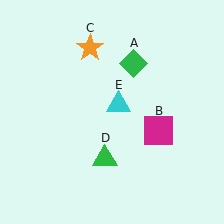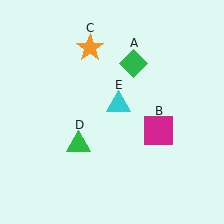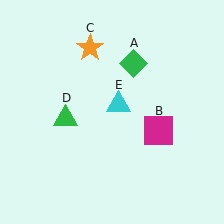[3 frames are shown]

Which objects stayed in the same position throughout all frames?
Green diamond (object A) and magenta square (object B) and orange star (object C) and cyan triangle (object E) remained stationary.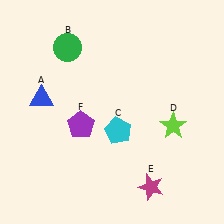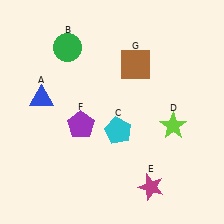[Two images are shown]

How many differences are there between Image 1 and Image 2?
There is 1 difference between the two images.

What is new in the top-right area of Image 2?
A brown square (G) was added in the top-right area of Image 2.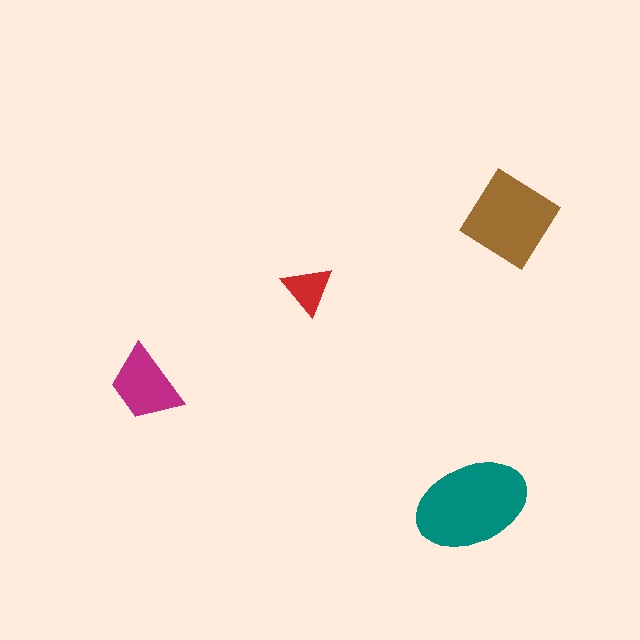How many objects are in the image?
There are 4 objects in the image.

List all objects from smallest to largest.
The red triangle, the magenta trapezoid, the brown diamond, the teal ellipse.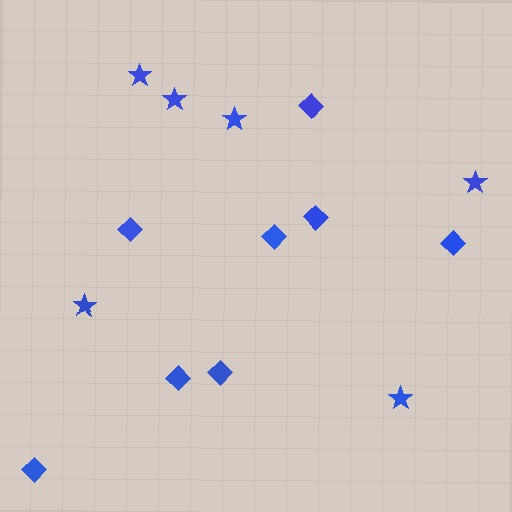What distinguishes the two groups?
There are 2 groups: one group of diamonds (8) and one group of stars (6).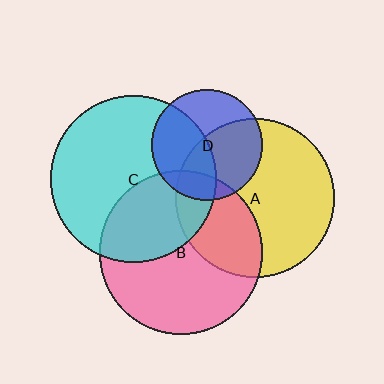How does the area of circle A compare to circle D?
Approximately 2.0 times.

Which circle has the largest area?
Circle C (cyan).